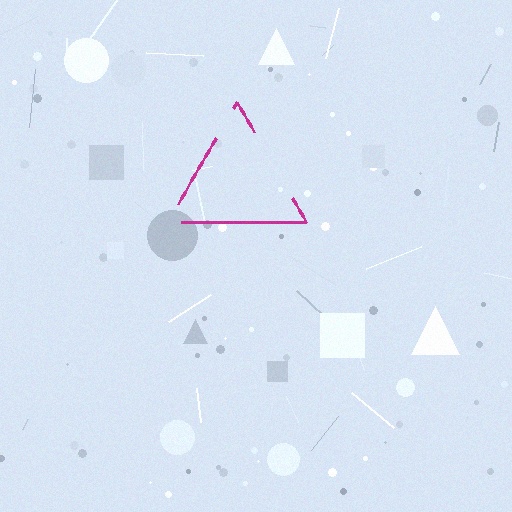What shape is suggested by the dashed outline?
The dashed outline suggests a triangle.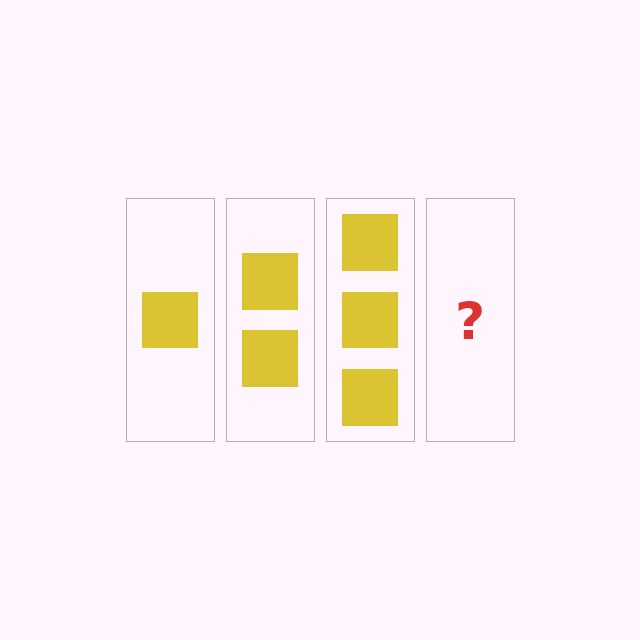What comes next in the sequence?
The next element should be 4 squares.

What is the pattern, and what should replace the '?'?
The pattern is that each step adds one more square. The '?' should be 4 squares.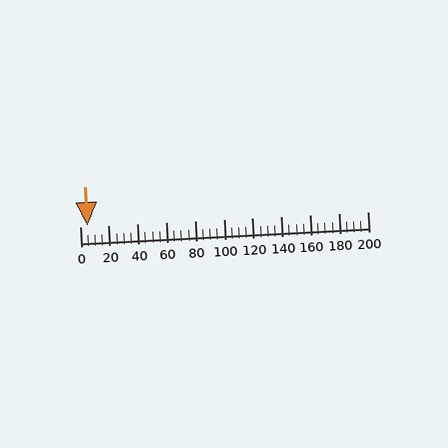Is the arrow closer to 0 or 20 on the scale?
The arrow is closer to 0.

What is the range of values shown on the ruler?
The ruler shows values from 0 to 200.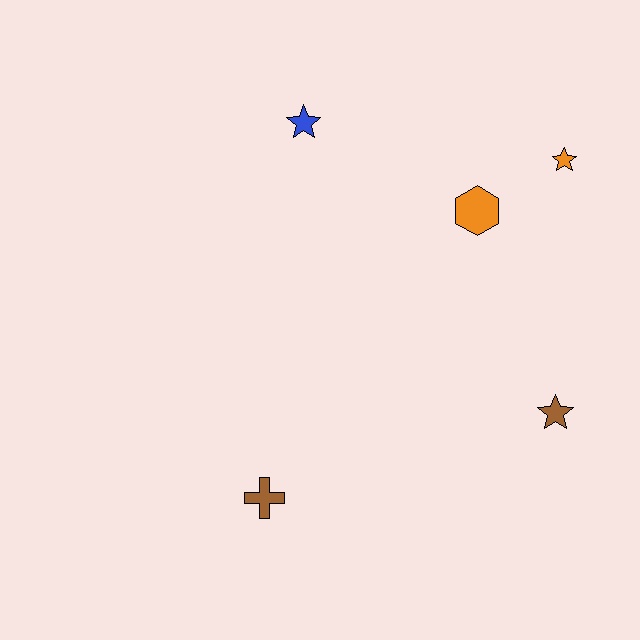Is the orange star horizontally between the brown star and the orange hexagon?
No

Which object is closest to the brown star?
The orange hexagon is closest to the brown star.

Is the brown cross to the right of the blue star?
No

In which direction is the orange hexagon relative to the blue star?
The orange hexagon is to the right of the blue star.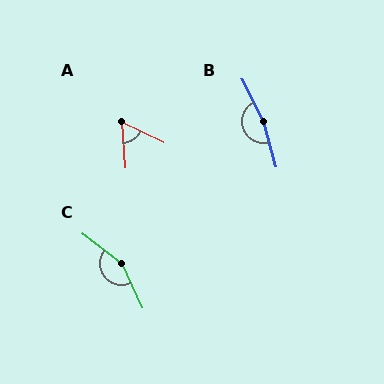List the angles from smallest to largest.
A (60°), C (152°), B (167°).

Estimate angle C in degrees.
Approximately 152 degrees.